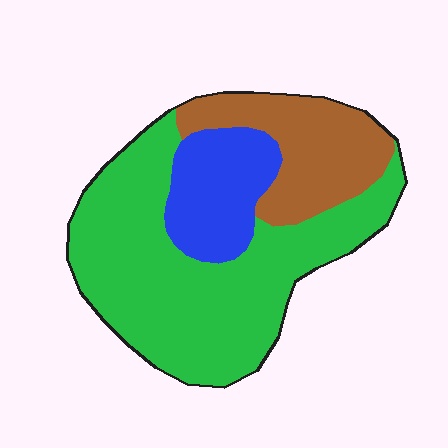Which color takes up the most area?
Green, at roughly 60%.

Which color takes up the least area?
Blue, at roughly 20%.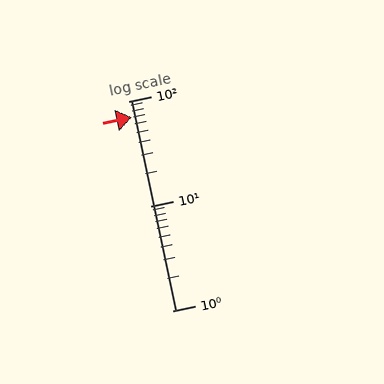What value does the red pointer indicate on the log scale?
The pointer indicates approximately 70.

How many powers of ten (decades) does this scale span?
The scale spans 2 decades, from 1 to 100.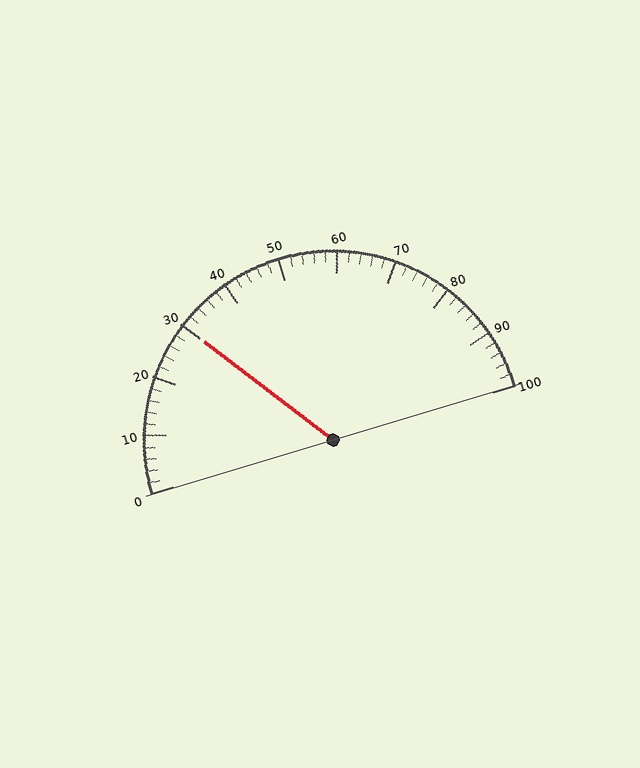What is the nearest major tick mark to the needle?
The nearest major tick mark is 30.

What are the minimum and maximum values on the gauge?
The gauge ranges from 0 to 100.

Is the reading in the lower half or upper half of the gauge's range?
The reading is in the lower half of the range (0 to 100).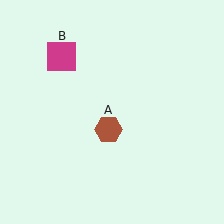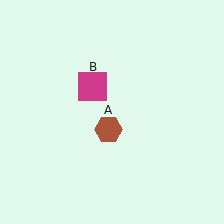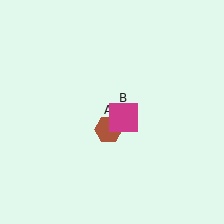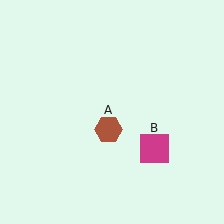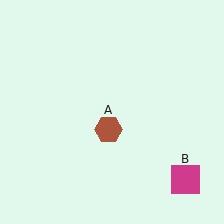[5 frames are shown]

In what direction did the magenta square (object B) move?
The magenta square (object B) moved down and to the right.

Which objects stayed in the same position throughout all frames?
Brown hexagon (object A) remained stationary.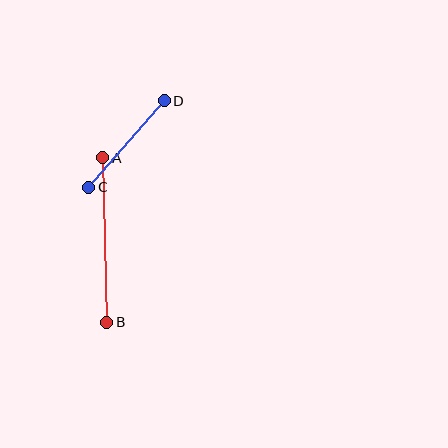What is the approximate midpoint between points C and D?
The midpoint is at approximately (126, 144) pixels.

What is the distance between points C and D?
The distance is approximately 115 pixels.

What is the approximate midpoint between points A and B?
The midpoint is at approximately (105, 240) pixels.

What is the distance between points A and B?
The distance is approximately 164 pixels.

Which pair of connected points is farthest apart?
Points A and B are farthest apart.